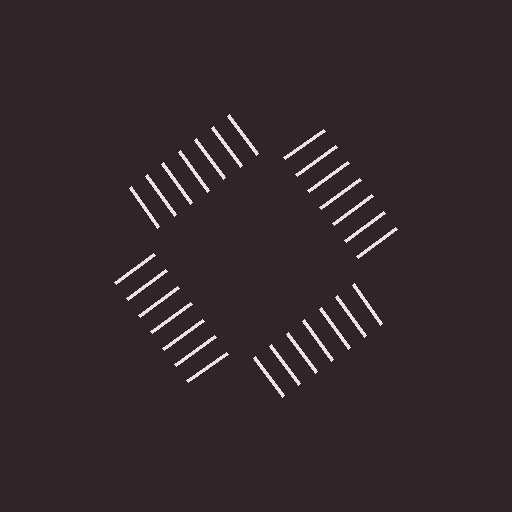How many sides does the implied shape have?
4 sides — the line-ends trace a square.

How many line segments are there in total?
28 — 7 along each of the 4 edges.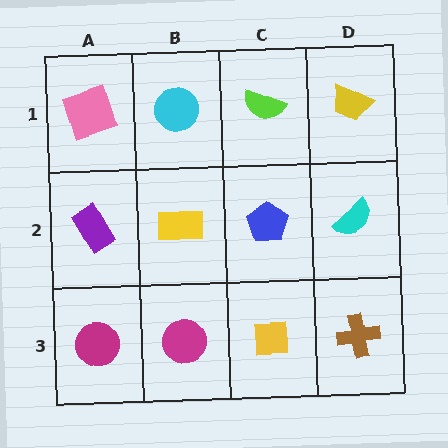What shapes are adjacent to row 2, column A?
A pink square (row 1, column A), a magenta circle (row 3, column A), a yellow rectangle (row 2, column B).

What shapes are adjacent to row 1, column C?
A blue pentagon (row 2, column C), a cyan circle (row 1, column B), a yellow trapezoid (row 1, column D).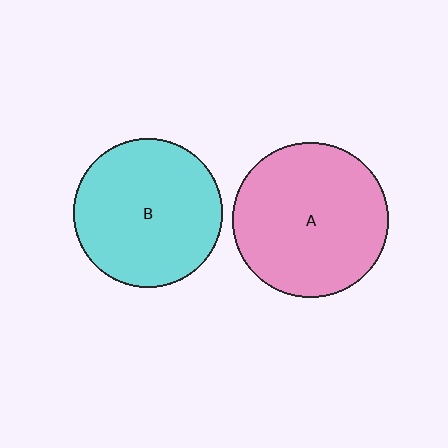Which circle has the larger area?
Circle A (pink).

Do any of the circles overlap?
No, none of the circles overlap.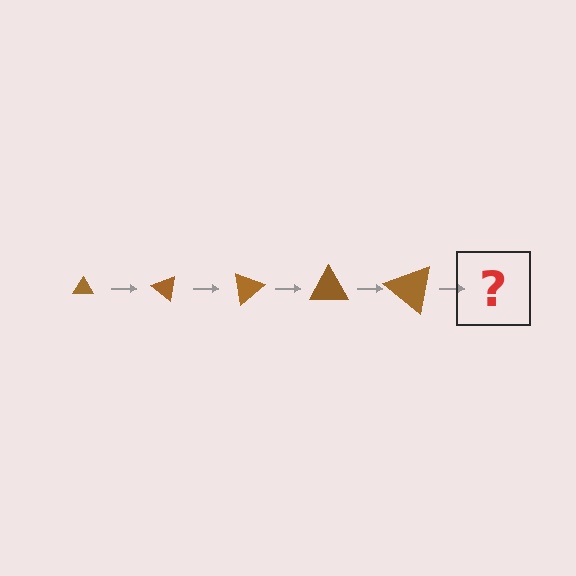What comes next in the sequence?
The next element should be a triangle, larger than the previous one and rotated 200 degrees from the start.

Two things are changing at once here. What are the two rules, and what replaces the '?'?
The two rules are that the triangle grows larger each step and it rotates 40 degrees each step. The '?' should be a triangle, larger than the previous one and rotated 200 degrees from the start.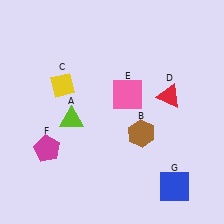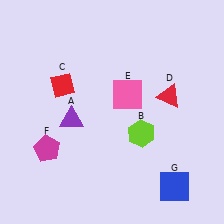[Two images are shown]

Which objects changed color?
A changed from lime to purple. B changed from brown to lime. C changed from yellow to red.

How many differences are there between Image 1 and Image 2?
There are 3 differences between the two images.